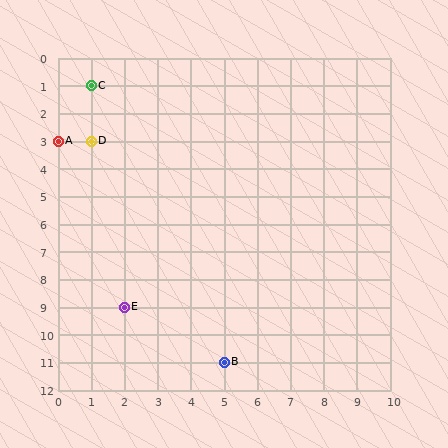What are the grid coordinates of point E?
Point E is at grid coordinates (2, 9).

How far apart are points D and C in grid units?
Points D and C are 2 rows apart.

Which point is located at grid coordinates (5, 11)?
Point B is at (5, 11).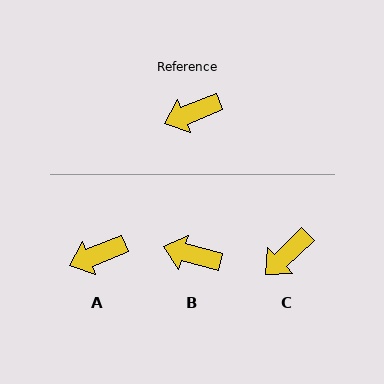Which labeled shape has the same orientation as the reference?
A.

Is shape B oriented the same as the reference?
No, it is off by about 37 degrees.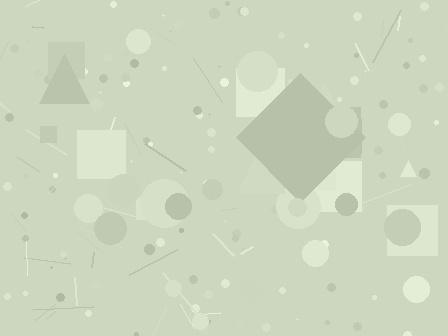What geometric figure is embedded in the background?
A diamond is embedded in the background.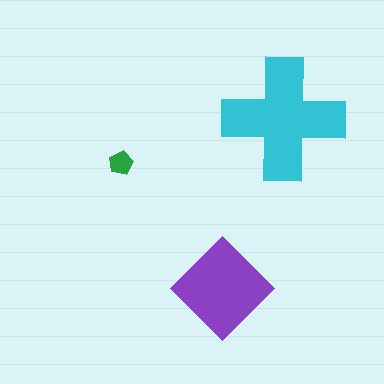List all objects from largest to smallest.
The cyan cross, the purple diamond, the green pentagon.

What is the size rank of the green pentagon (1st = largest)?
3rd.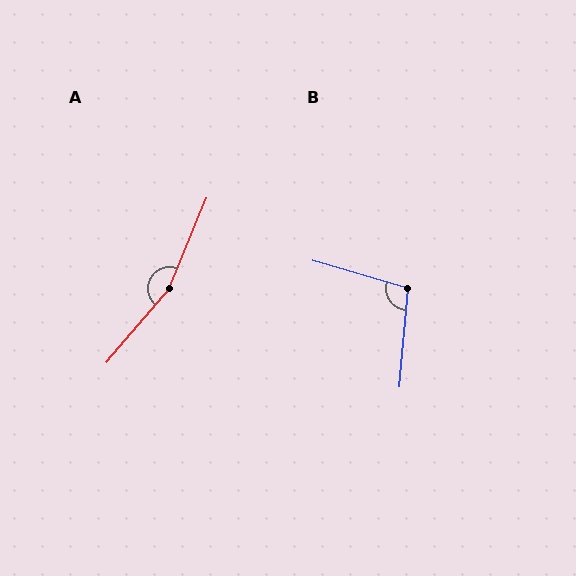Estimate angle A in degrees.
Approximately 162 degrees.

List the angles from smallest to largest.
B (101°), A (162°).